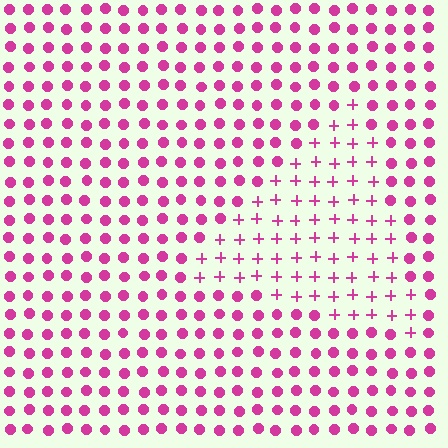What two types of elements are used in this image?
The image uses plus signs inside the triangle region and circles outside it.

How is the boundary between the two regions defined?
The boundary is defined by a change in element shape: plus signs inside vs. circles outside. All elements share the same color and spacing.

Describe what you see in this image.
The image is filled with small magenta elements arranged in a uniform grid. A triangle-shaped region contains plus signs, while the surrounding area contains circles. The boundary is defined purely by the change in element shape.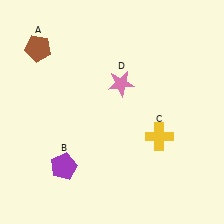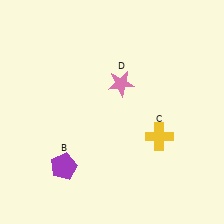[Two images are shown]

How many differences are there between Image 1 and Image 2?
There is 1 difference between the two images.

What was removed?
The brown pentagon (A) was removed in Image 2.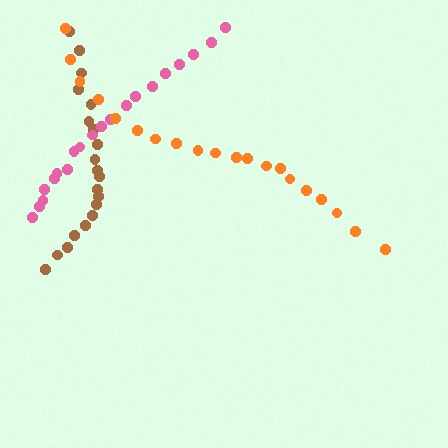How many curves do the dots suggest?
There are 3 distinct paths.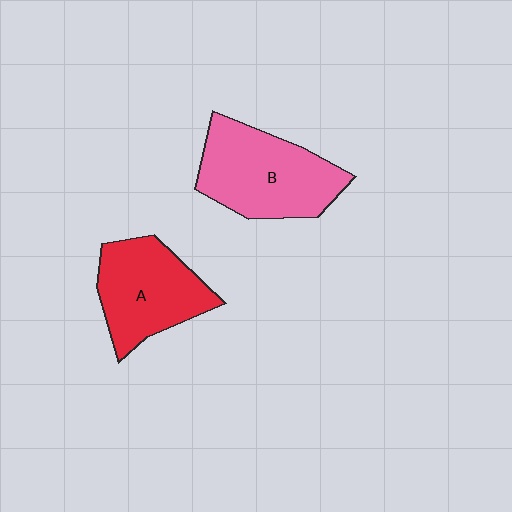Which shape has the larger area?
Shape B (pink).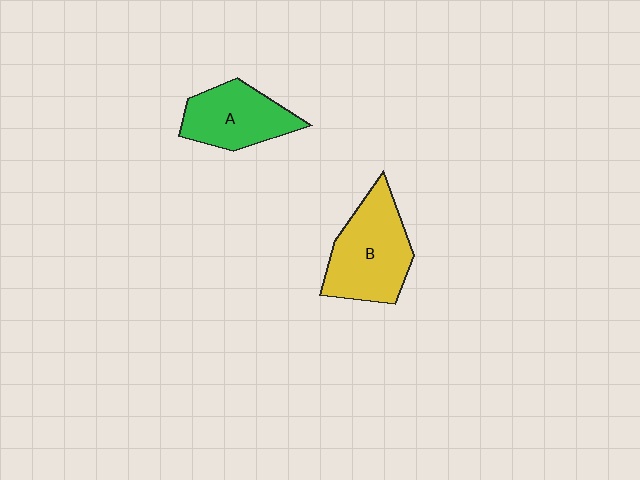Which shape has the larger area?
Shape B (yellow).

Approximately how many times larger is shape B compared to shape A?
Approximately 1.3 times.